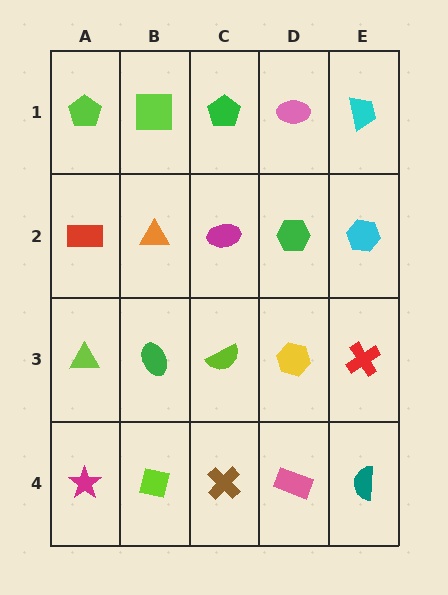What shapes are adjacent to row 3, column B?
An orange triangle (row 2, column B), a lime square (row 4, column B), a lime triangle (row 3, column A), a lime semicircle (row 3, column C).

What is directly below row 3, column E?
A teal semicircle.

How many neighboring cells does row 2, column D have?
4.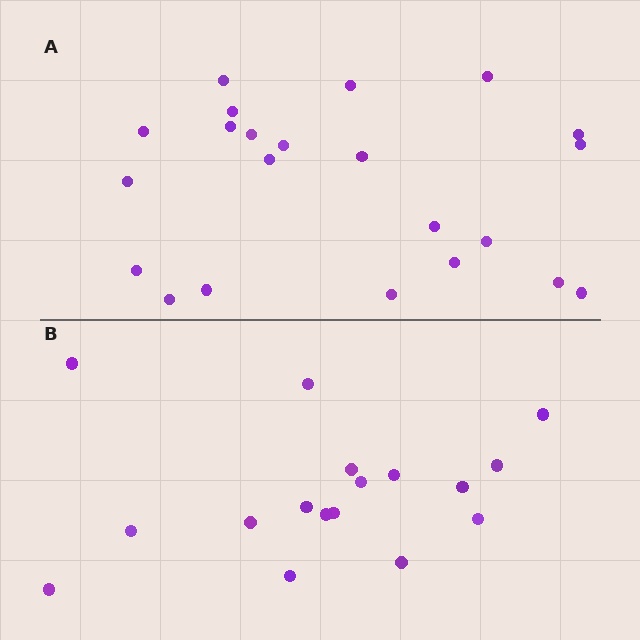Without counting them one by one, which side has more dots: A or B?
Region A (the top region) has more dots.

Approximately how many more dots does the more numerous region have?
Region A has about 5 more dots than region B.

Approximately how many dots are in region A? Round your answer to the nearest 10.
About 20 dots. (The exact count is 22, which rounds to 20.)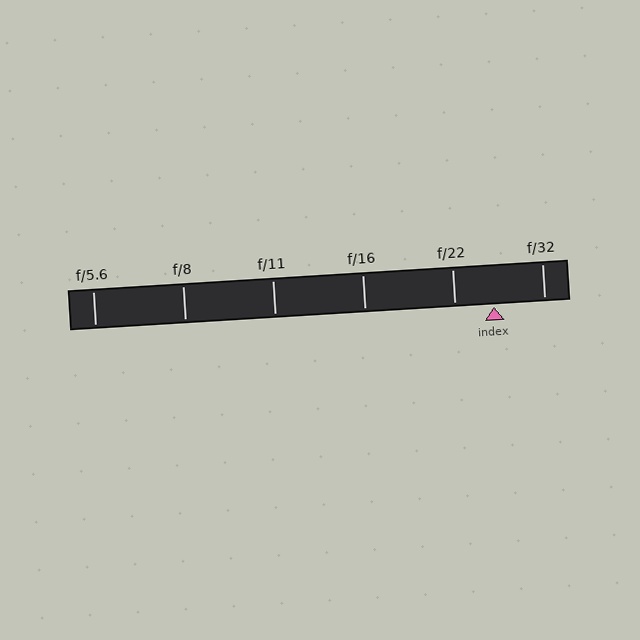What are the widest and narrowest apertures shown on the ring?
The widest aperture shown is f/5.6 and the narrowest is f/32.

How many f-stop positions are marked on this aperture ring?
There are 6 f-stop positions marked.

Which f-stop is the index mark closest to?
The index mark is closest to f/22.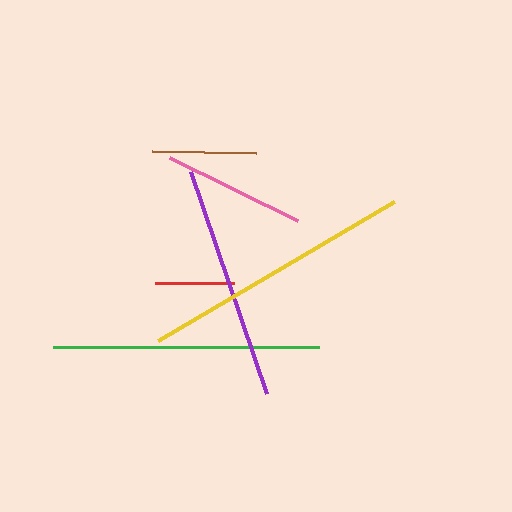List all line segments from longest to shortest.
From longest to shortest: yellow, green, purple, pink, brown, red.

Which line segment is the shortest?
The red line is the shortest at approximately 79 pixels.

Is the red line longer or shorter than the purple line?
The purple line is longer than the red line.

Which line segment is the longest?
The yellow line is the longest at approximately 274 pixels.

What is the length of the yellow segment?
The yellow segment is approximately 274 pixels long.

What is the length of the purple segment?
The purple segment is approximately 235 pixels long.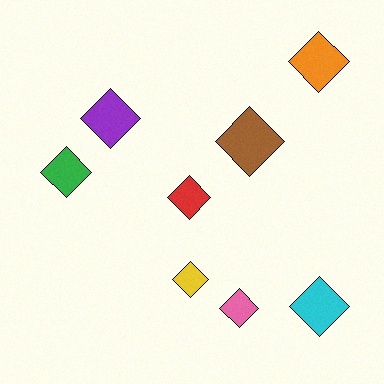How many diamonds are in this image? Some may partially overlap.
There are 8 diamonds.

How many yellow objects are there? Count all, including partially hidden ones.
There is 1 yellow object.